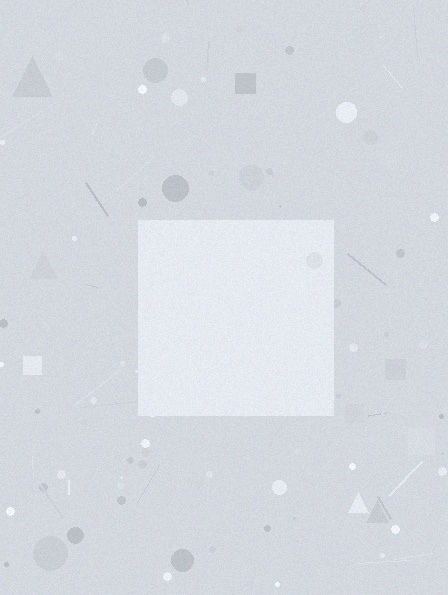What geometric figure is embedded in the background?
A square is embedded in the background.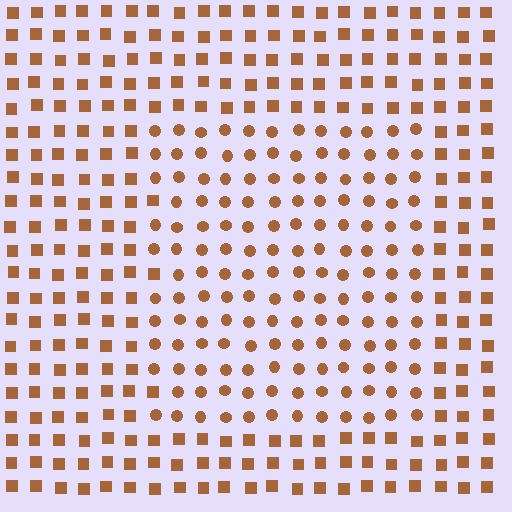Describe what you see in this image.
The image is filled with small brown elements arranged in a uniform grid. A rectangle-shaped region contains circles, while the surrounding area contains squares. The boundary is defined purely by the change in element shape.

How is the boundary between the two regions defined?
The boundary is defined by a change in element shape: circles inside vs. squares outside. All elements share the same color and spacing.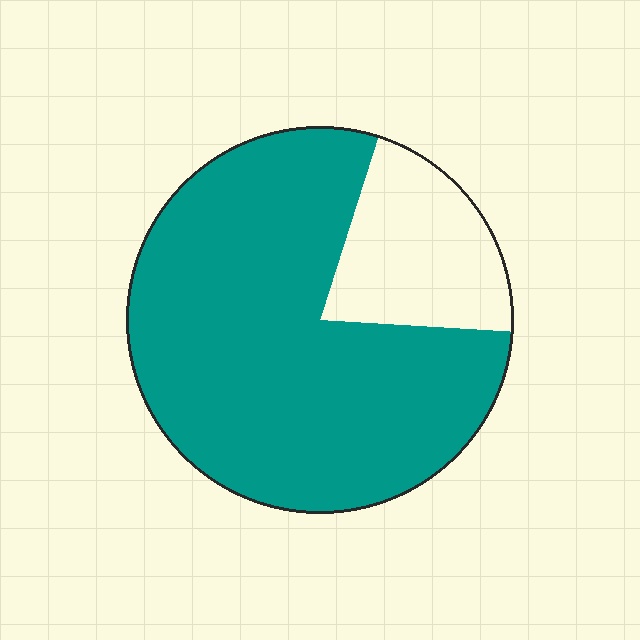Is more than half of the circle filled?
Yes.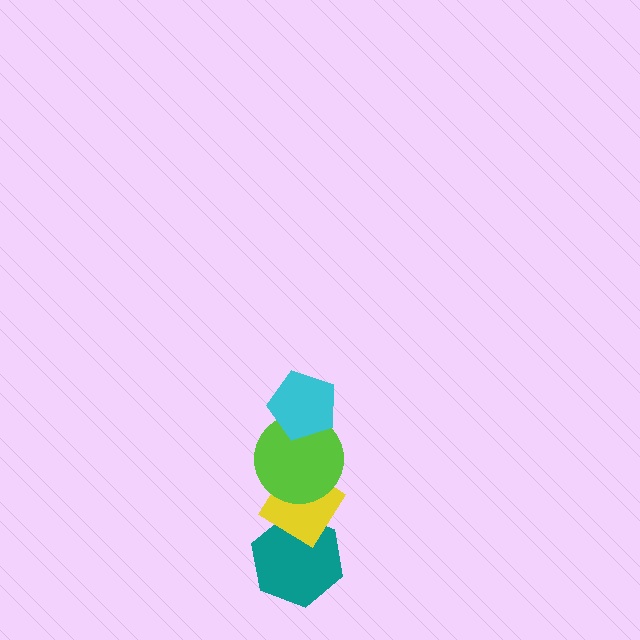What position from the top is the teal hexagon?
The teal hexagon is 4th from the top.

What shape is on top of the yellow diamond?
The lime circle is on top of the yellow diamond.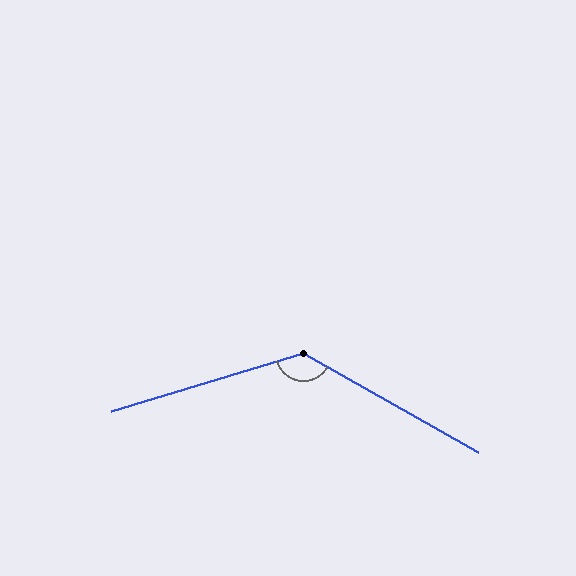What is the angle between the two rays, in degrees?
Approximately 134 degrees.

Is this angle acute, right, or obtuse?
It is obtuse.